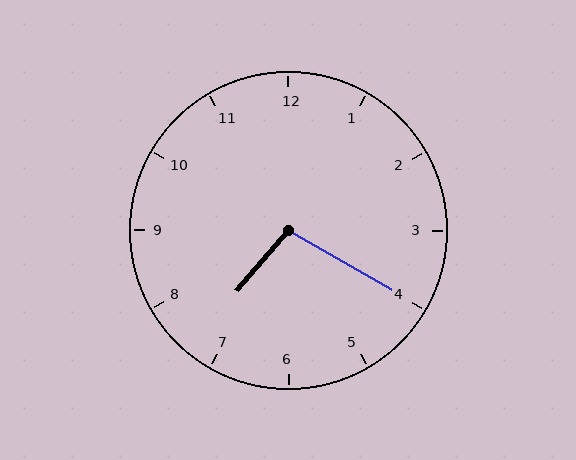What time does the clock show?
7:20.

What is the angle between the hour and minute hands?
Approximately 100 degrees.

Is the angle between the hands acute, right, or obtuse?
It is obtuse.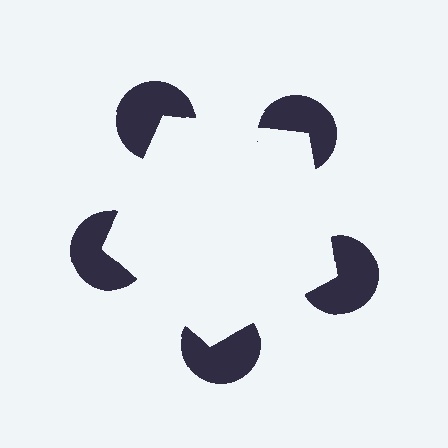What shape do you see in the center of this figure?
An illusory pentagon — its edges are inferred from the aligned wedge cuts in the pac-man discs, not physically drawn.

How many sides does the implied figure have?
5 sides.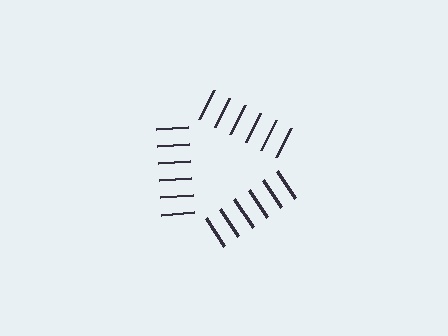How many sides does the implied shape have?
3 sides — the line-ends trace a triangle.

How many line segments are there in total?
18 — 6 along each of the 3 edges.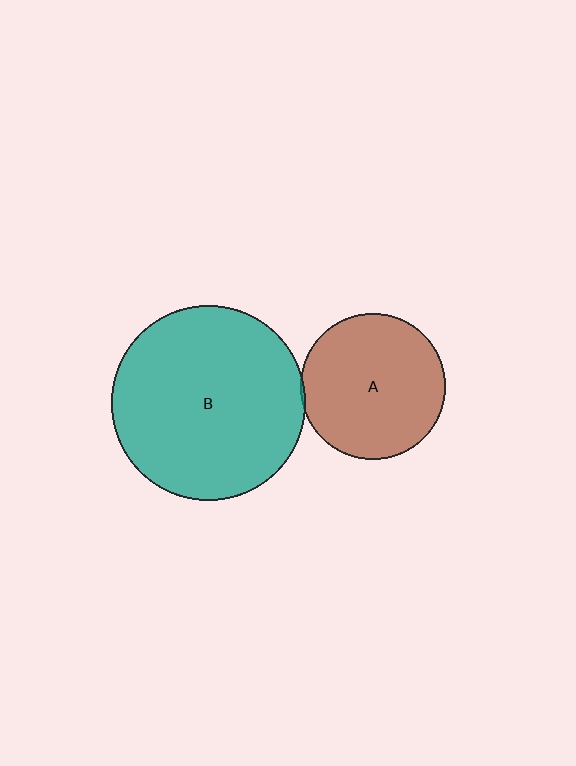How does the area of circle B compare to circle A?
Approximately 1.8 times.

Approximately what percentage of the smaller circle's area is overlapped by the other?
Approximately 5%.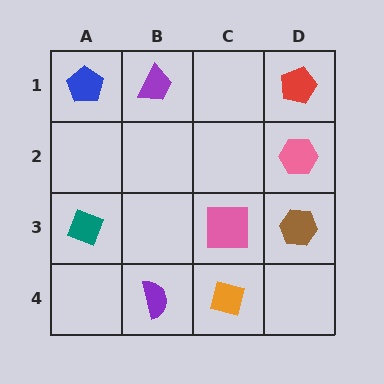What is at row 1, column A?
A blue pentagon.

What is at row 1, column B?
A purple trapezoid.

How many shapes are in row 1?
3 shapes.